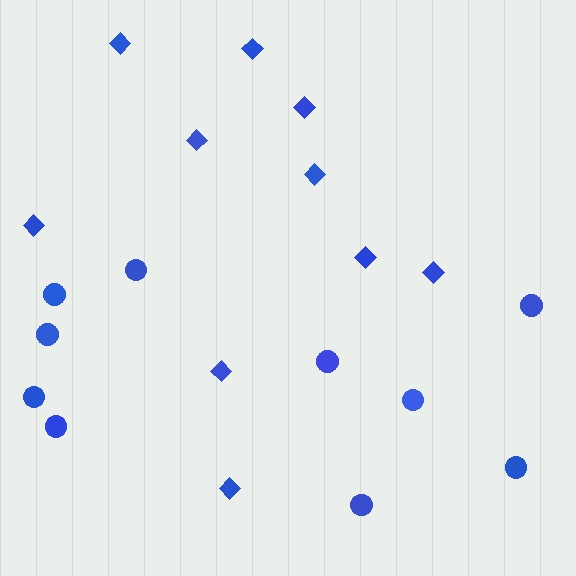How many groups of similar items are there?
There are 2 groups: one group of circles (10) and one group of diamonds (10).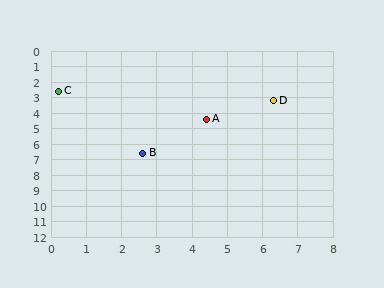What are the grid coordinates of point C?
Point C is at approximately (0.2, 2.6).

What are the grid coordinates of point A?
Point A is at approximately (4.4, 4.4).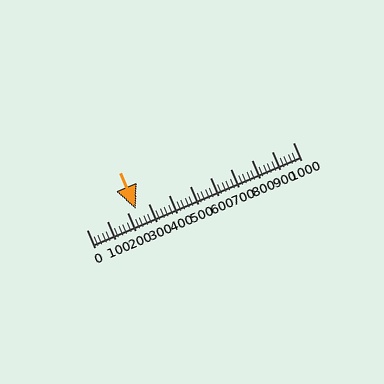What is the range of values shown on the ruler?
The ruler shows values from 0 to 1000.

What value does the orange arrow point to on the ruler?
The orange arrow points to approximately 237.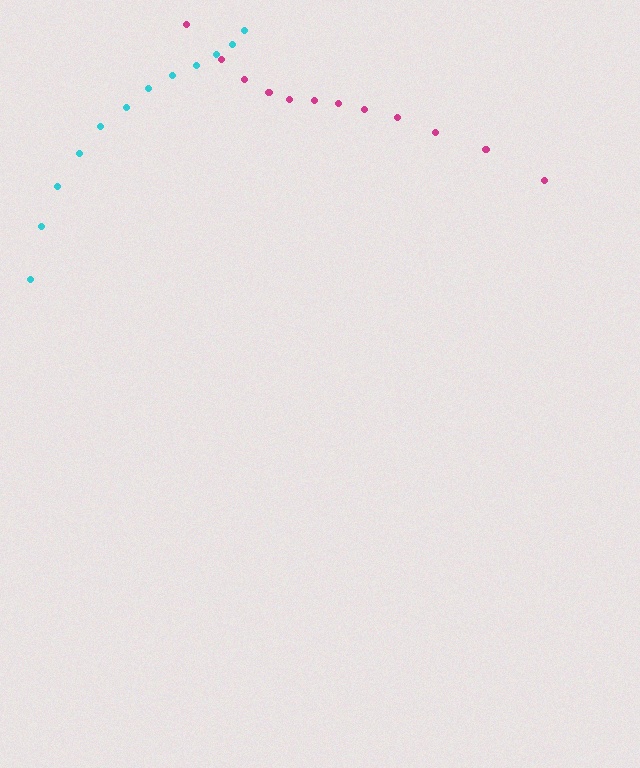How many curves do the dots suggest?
There are 2 distinct paths.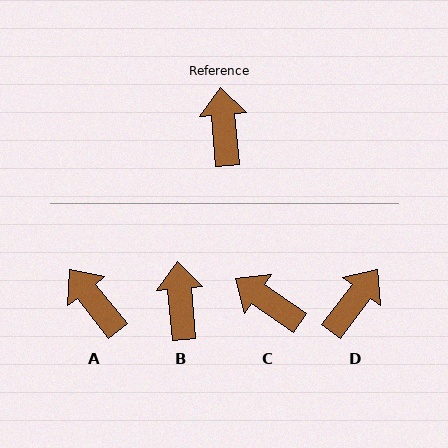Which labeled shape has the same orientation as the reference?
B.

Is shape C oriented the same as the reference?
No, it is off by about 51 degrees.